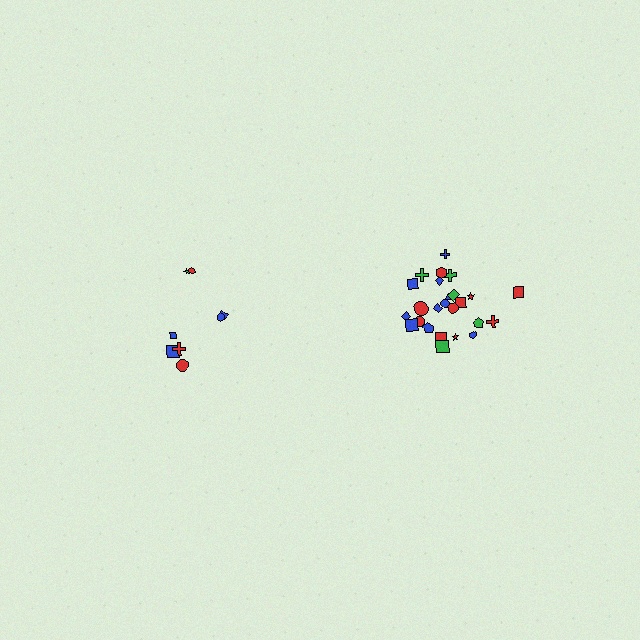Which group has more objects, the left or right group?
The right group.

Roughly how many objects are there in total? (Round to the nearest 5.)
Roughly 35 objects in total.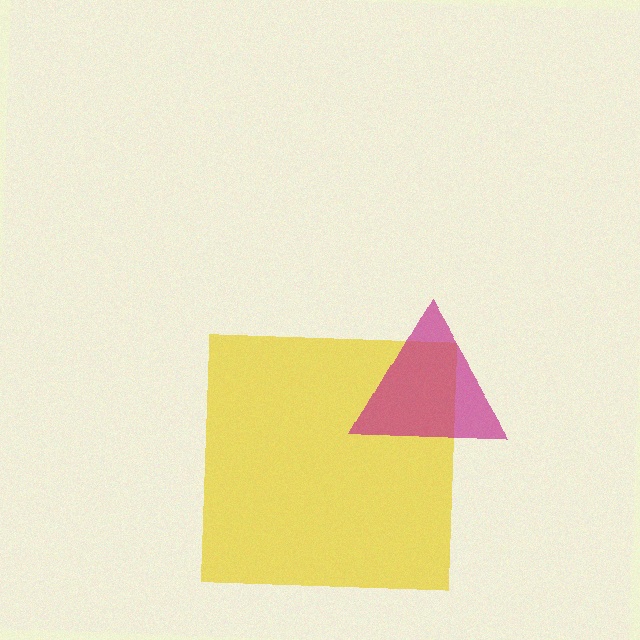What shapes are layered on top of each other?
The layered shapes are: a yellow square, a magenta triangle.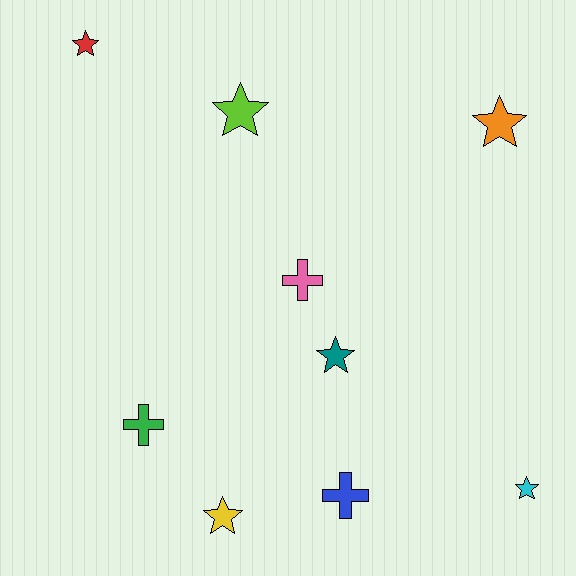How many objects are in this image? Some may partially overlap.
There are 9 objects.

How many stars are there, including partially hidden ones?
There are 6 stars.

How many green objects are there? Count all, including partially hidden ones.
There is 1 green object.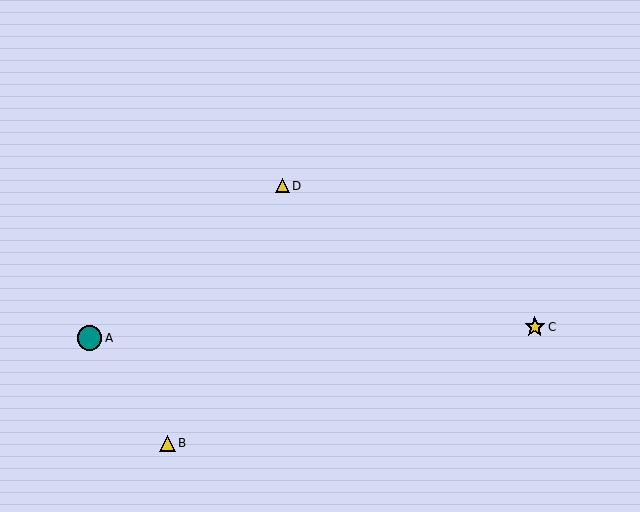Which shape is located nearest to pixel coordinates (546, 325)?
The yellow star (labeled C) at (535, 327) is nearest to that location.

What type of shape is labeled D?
Shape D is a yellow triangle.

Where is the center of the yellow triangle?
The center of the yellow triangle is at (283, 186).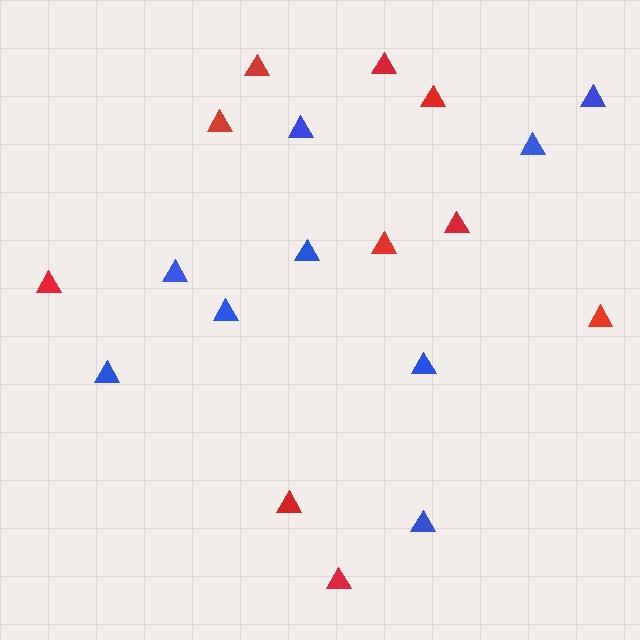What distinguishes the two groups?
There are 2 groups: one group of blue triangles (9) and one group of red triangles (10).